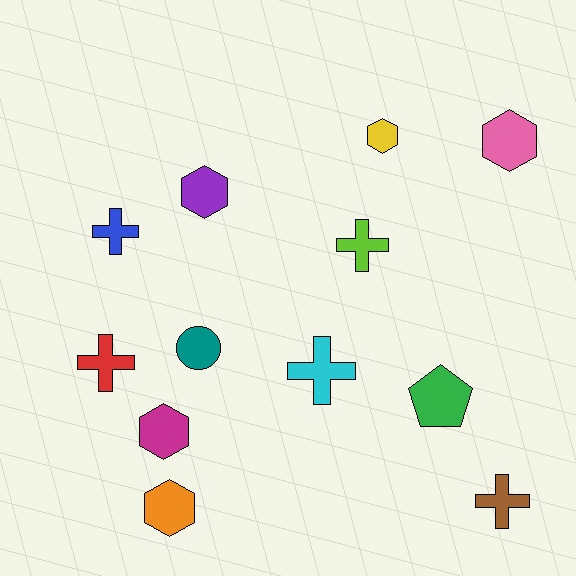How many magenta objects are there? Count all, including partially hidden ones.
There is 1 magenta object.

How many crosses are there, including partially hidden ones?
There are 5 crosses.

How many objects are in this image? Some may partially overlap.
There are 12 objects.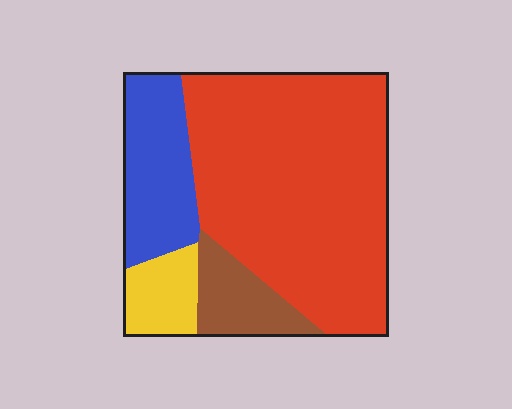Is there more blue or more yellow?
Blue.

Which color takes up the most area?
Red, at roughly 65%.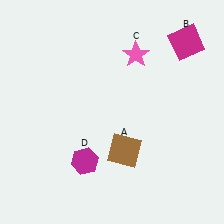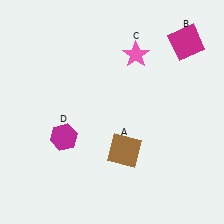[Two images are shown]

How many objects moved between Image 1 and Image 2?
1 object moved between the two images.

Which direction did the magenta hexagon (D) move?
The magenta hexagon (D) moved up.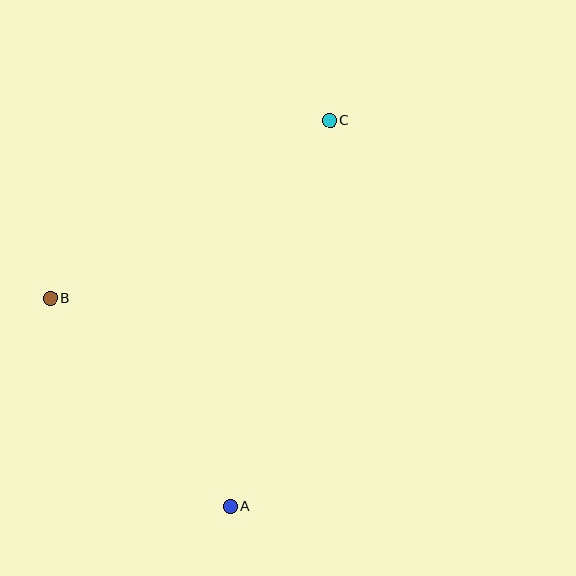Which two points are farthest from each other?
Points A and C are farthest from each other.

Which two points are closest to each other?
Points A and B are closest to each other.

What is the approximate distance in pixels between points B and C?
The distance between B and C is approximately 331 pixels.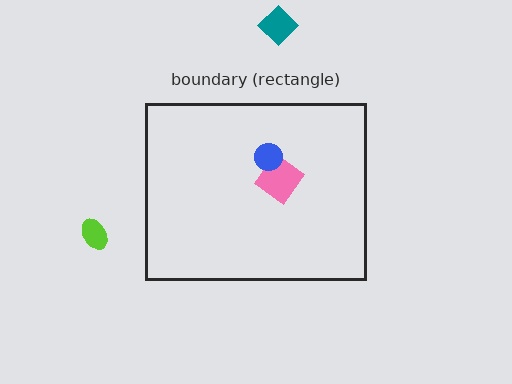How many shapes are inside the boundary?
2 inside, 2 outside.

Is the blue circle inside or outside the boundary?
Inside.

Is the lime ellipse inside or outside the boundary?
Outside.